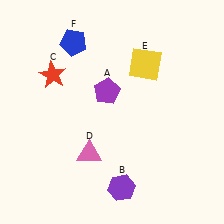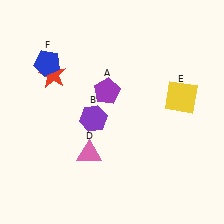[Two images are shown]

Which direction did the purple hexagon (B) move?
The purple hexagon (B) moved up.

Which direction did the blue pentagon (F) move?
The blue pentagon (F) moved left.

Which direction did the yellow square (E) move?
The yellow square (E) moved right.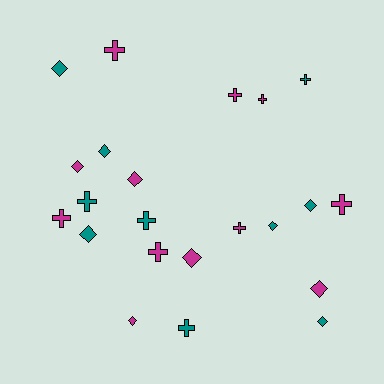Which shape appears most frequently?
Cross, with 11 objects.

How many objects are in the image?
There are 22 objects.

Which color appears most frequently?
Magenta, with 12 objects.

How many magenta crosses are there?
There are 7 magenta crosses.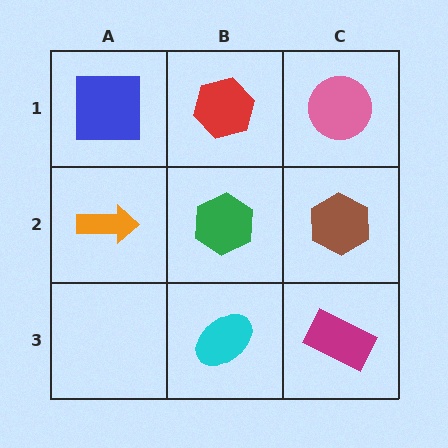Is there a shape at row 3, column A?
No, that cell is empty.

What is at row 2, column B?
A green hexagon.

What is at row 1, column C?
A pink circle.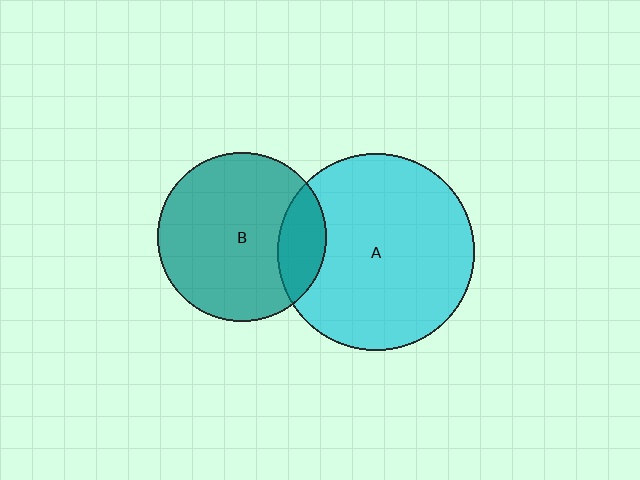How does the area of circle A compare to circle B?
Approximately 1.4 times.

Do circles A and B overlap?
Yes.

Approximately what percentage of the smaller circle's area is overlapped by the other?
Approximately 20%.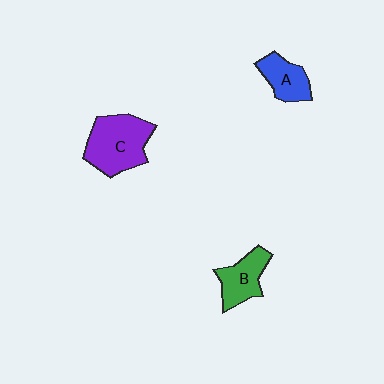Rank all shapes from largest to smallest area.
From largest to smallest: C (purple), B (green), A (blue).